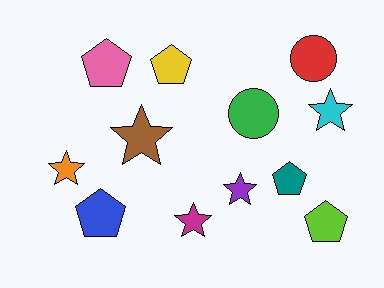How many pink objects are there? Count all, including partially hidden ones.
There is 1 pink object.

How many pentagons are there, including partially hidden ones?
There are 5 pentagons.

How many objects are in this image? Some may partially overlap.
There are 12 objects.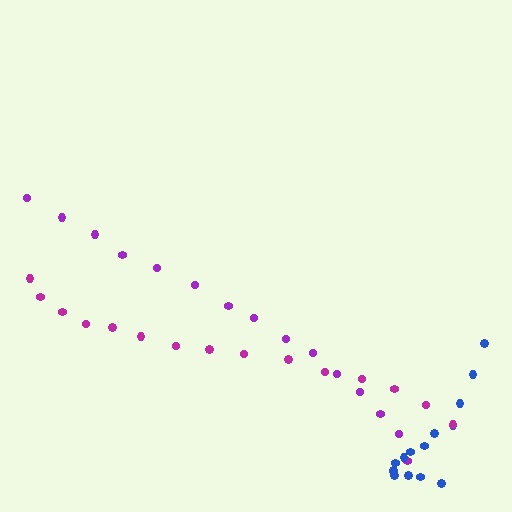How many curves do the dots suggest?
There are 3 distinct paths.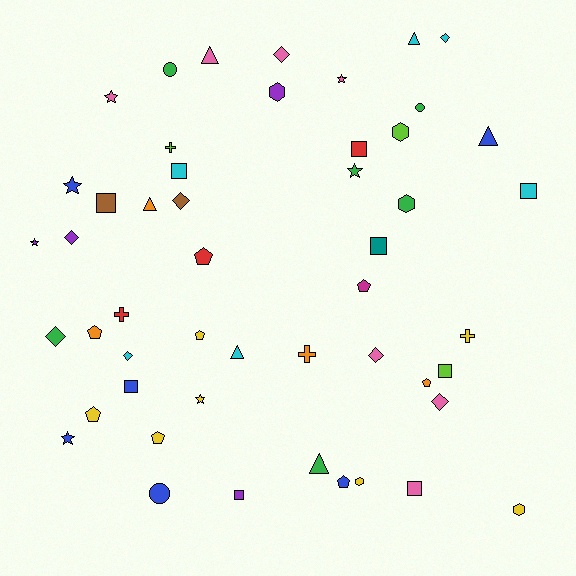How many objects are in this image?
There are 50 objects.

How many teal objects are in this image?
There is 1 teal object.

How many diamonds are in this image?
There are 8 diamonds.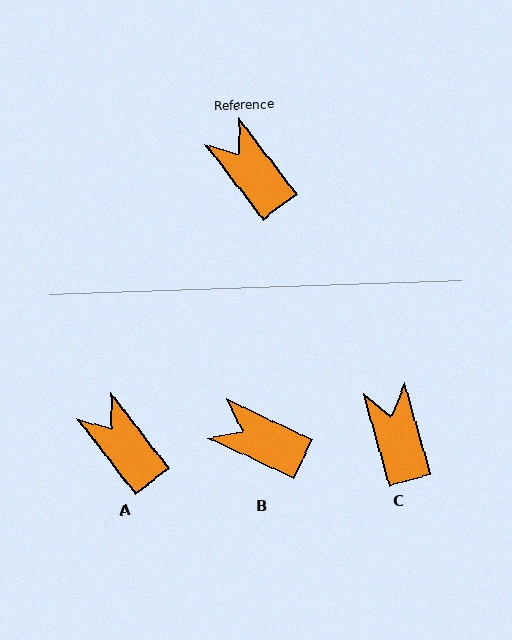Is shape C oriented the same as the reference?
No, it is off by about 22 degrees.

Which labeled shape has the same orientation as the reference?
A.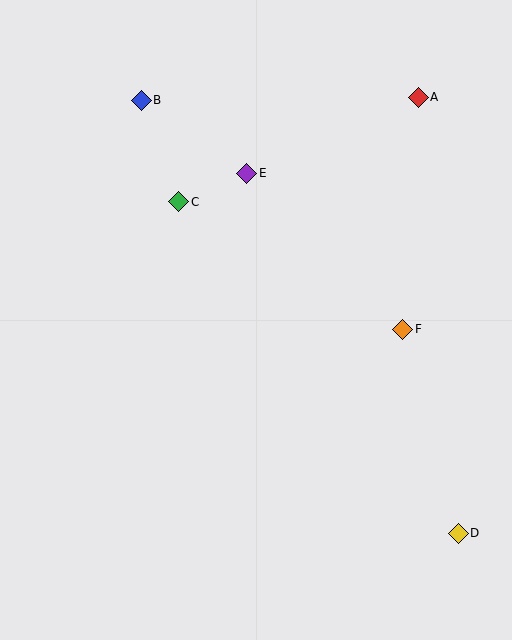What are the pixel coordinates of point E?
Point E is at (247, 173).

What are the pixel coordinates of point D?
Point D is at (458, 533).